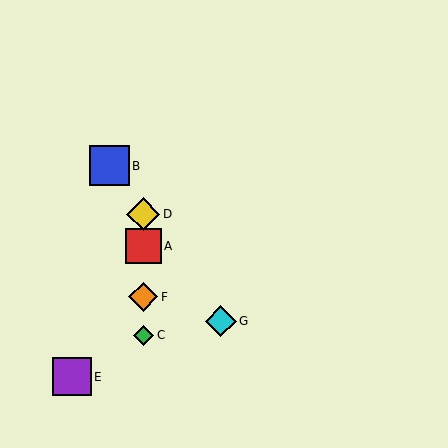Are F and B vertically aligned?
No, F is at x≈143 and B is at x≈110.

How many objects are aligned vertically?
4 objects (A, C, D, F) are aligned vertically.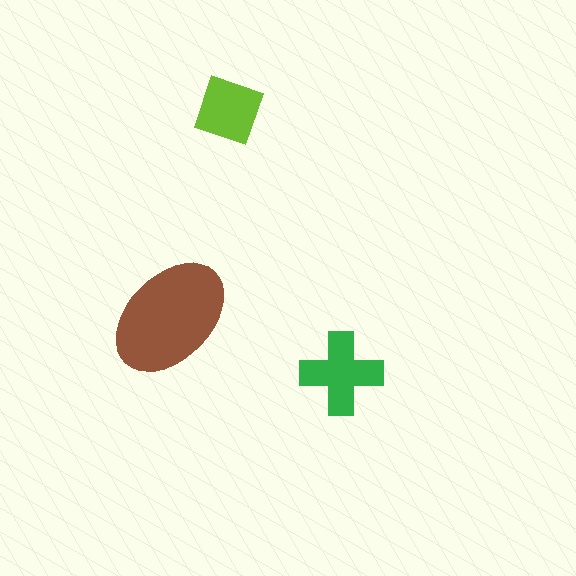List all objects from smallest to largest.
The lime square, the green cross, the brown ellipse.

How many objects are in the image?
There are 3 objects in the image.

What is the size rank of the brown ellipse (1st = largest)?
1st.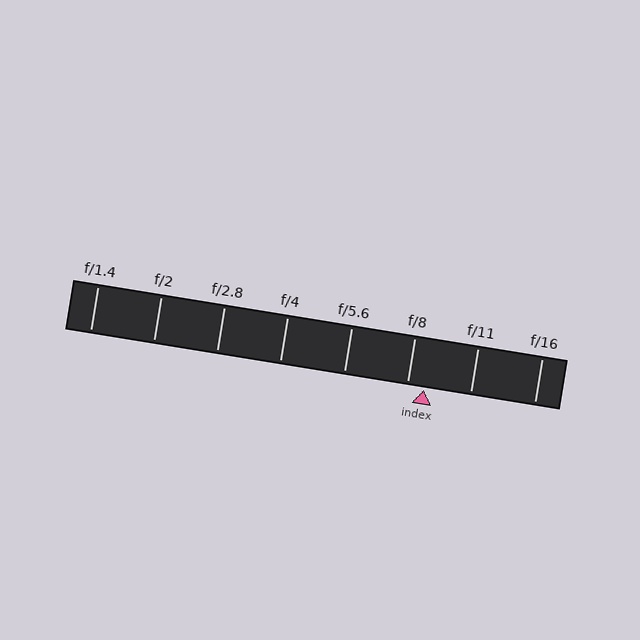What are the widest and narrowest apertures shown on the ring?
The widest aperture shown is f/1.4 and the narrowest is f/16.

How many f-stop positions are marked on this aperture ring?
There are 8 f-stop positions marked.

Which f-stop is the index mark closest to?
The index mark is closest to f/8.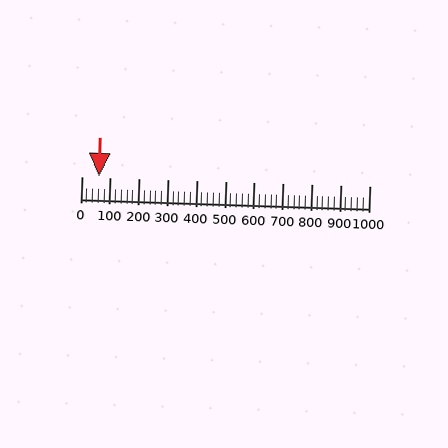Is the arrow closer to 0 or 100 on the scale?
The arrow is closer to 100.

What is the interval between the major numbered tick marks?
The major tick marks are spaced 100 units apart.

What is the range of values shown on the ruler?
The ruler shows values from 0 to 1000.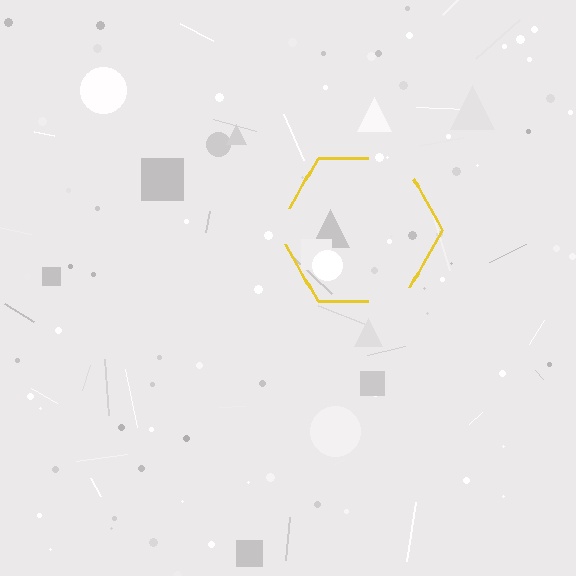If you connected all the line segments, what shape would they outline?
They would outline a hexagon.